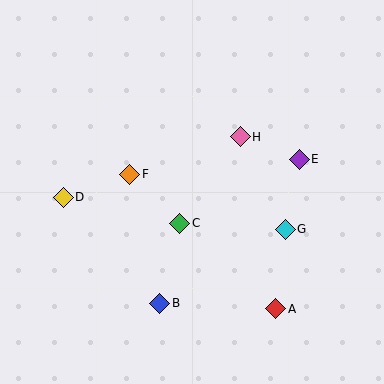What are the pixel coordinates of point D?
Point D is at (63, 197).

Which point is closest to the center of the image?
Point C at (180, 223) is closest to the center.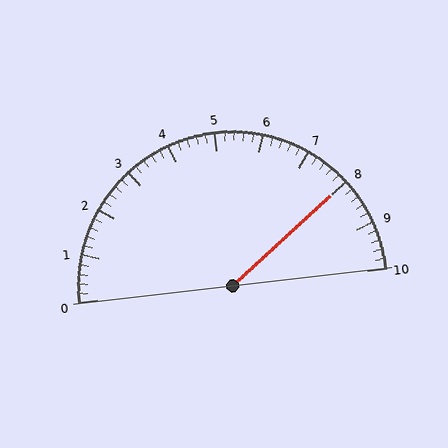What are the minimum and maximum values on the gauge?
The gauge ranges from 0 to 10.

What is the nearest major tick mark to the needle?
The nearest major tick mark is 8.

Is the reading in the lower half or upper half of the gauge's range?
The reading is in the upper half of the range (0 to 10).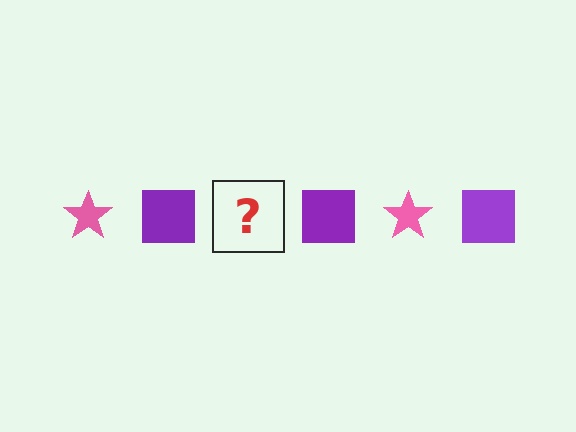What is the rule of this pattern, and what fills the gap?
The rule is that the pattern alternates between pink star and purple square. The gap should be filled with a pink star.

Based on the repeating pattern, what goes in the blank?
The blank should be a pink star.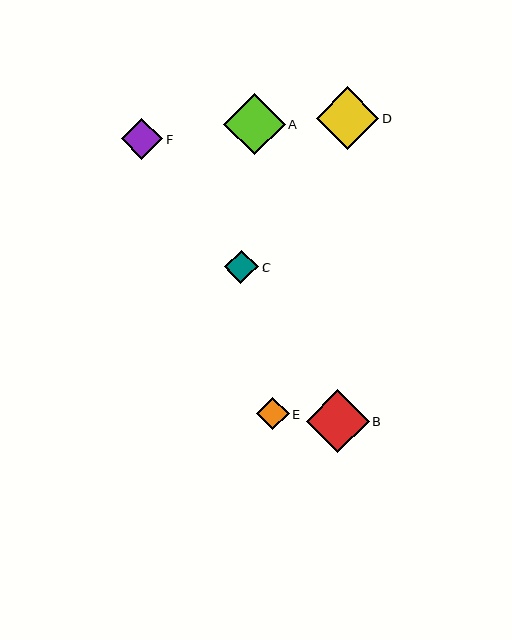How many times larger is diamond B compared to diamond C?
Diamond B is approximately 1.8 times the size of diamond C.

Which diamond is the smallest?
Diamond E is the smallest with a size of approximately 32 pixels.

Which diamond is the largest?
Diamond B is the largest with a size of approximately 63 pixels.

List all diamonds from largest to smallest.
From largest to smallest: B, D, A, F, C, E.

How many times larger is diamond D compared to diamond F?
Diamond D is approximately 1.5 times the size of diamond F.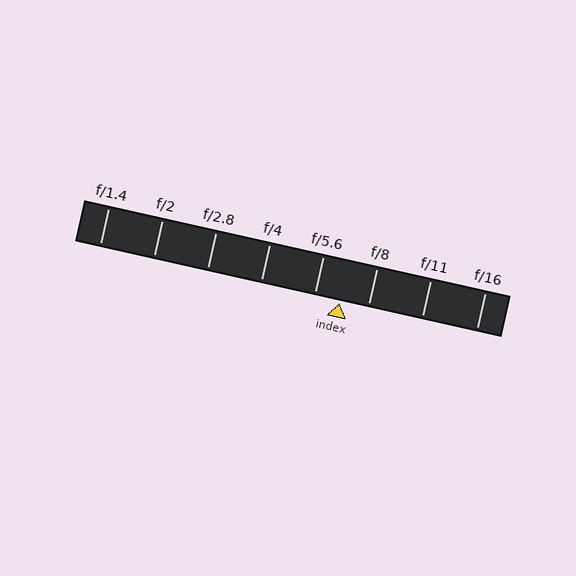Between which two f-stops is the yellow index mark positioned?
The index mark is between f/5.6 and f/8.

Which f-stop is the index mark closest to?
The index mark is closest to f/5.6.